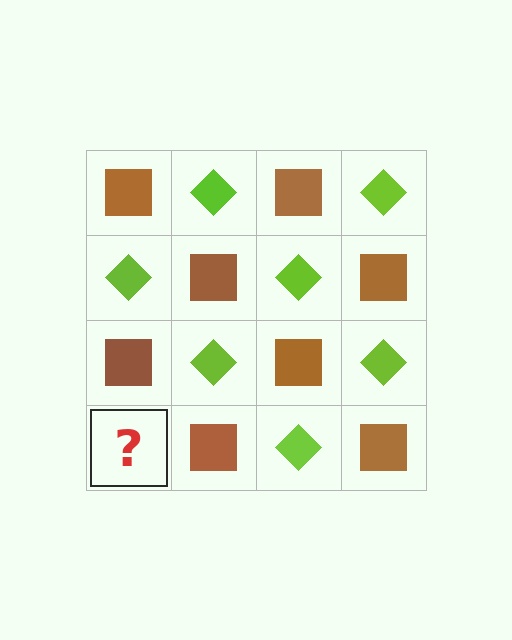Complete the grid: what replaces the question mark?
The question mark should be replaced with a lime diamond.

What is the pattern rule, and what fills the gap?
The rule is that it alternates brown square and lime diamond in a checkerboard pattern. The gap should be filled with a lime diamond.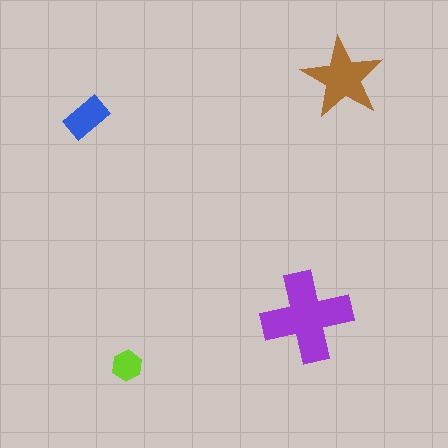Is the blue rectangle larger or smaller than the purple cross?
Smaller.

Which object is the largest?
The purple cross.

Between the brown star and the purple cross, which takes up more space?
The purple cross.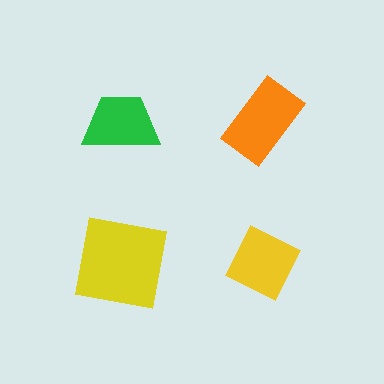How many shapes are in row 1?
2 shapes.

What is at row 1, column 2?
An orange rectangle.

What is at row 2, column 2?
A yellow diamond.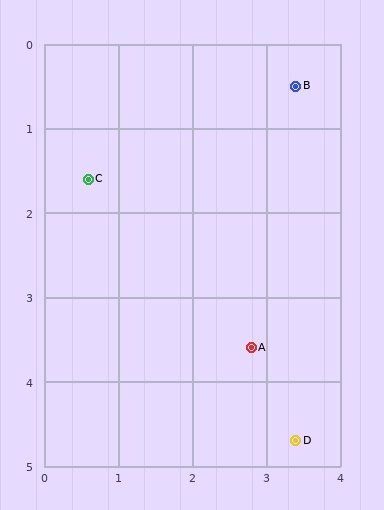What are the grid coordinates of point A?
Point A is at approximately (2.8, 3.6).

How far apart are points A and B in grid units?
Points A and B are about 3.2 grid units apart.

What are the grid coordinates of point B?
Point B is at approximately (3.4, 0.5).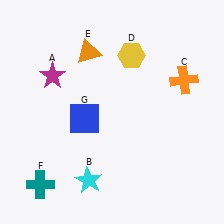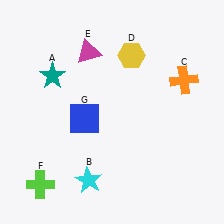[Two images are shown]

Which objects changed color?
A changed from magenta to teal. E changed from orange to magenta. F changed from teal to lime.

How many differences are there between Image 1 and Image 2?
There are 3 differences between the two images.